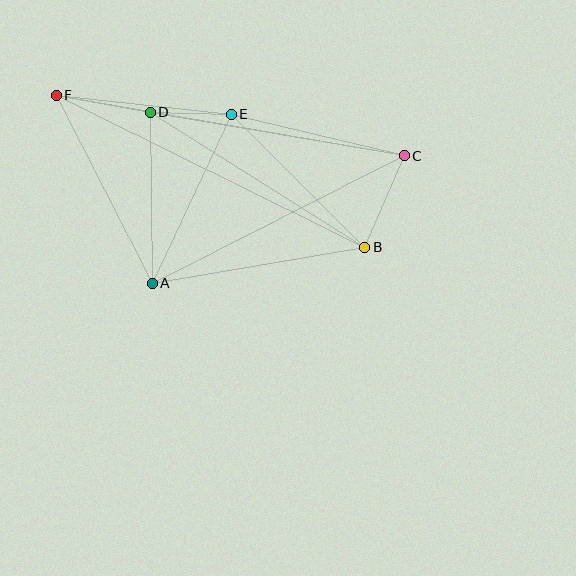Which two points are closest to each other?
Points D and E are closest to each other.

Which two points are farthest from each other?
Points C and F are farthest from each other.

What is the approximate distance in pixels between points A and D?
The distance between A and D is approximately 171 pixels.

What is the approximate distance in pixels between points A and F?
The distance between A and F is approximately 211 pixels.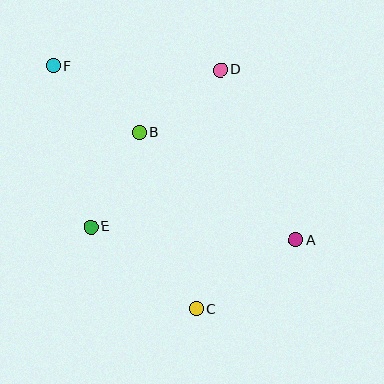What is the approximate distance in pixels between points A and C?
The distance between A and C is approximately 121 pixels.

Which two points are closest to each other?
Points B and D are closest to each other.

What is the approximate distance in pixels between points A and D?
The distance between A and D is approximately 186 pixels.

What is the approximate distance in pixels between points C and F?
The distance between C and F is approximately 282 pixels.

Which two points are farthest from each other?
Points A and F are farthest from each other.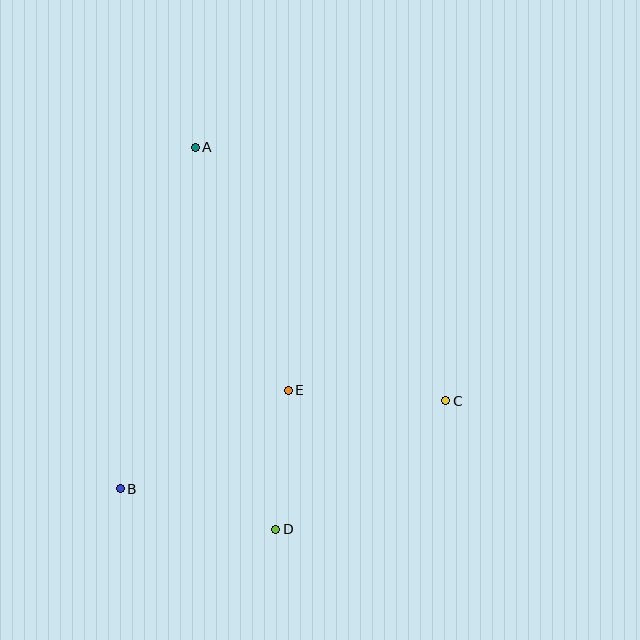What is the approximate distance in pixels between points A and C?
The distance between A and C is approximately 356 pixels.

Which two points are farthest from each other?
Points A and D are farthest from each other.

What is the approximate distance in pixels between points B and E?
The distance between B and E is approximately 194 pixels.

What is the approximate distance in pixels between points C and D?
The distance between C and D is approximately 213 pixels.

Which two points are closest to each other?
Points D and E are closest to each other.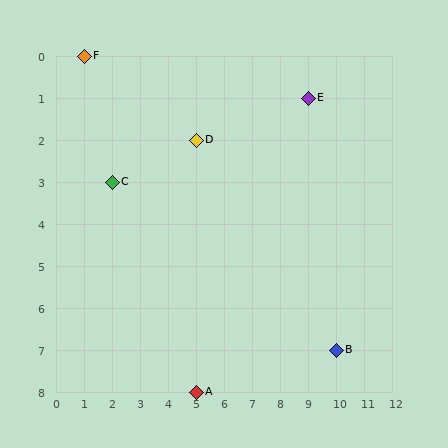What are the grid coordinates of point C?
Point C is at grid coordinates (2, 3).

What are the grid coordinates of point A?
Point A is at grid coordinates (5, 8).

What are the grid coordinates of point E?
Point E is at grid coordinates (9, 1).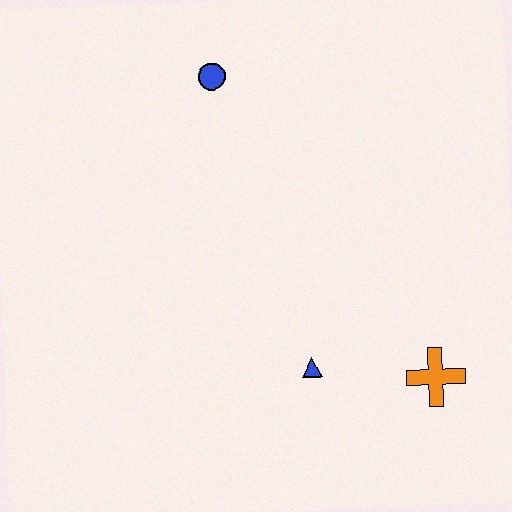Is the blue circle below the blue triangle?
No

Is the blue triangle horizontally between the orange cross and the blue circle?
Yes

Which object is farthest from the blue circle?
The orange cross is farthest from the blue circle.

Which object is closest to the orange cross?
The blue triangle is closest to the orange cross.